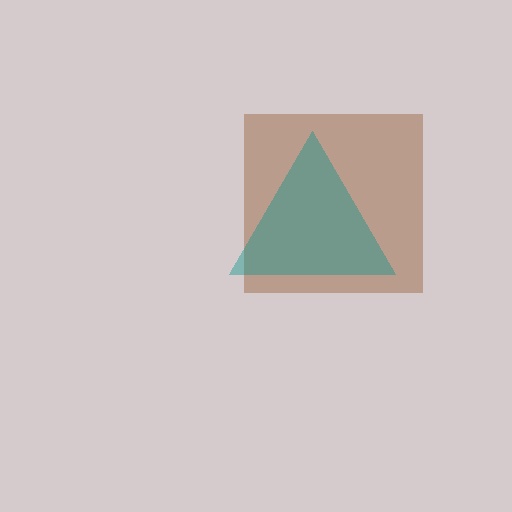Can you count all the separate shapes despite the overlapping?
Yes, there are 2 separate shapes.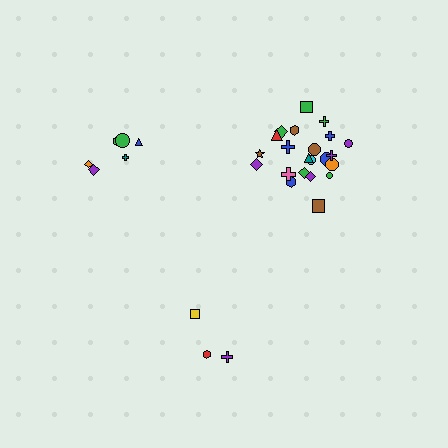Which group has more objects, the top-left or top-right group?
The top-right group.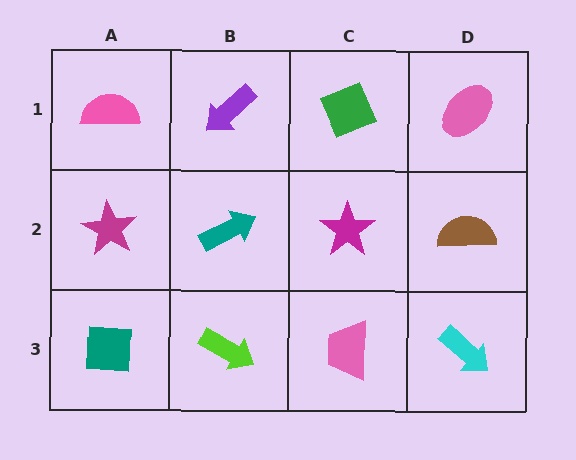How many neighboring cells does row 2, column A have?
3.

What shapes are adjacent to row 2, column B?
A purple arrow (row 1, column B), a lime arrow (row 3, column B), a magenta star (row 2, column A), a magenta star (row 2, column C).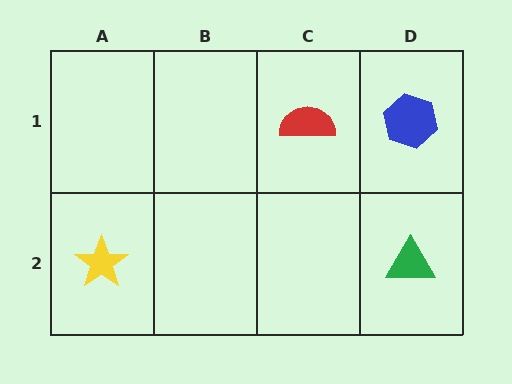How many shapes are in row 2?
2 shapes.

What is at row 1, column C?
A red semicircle.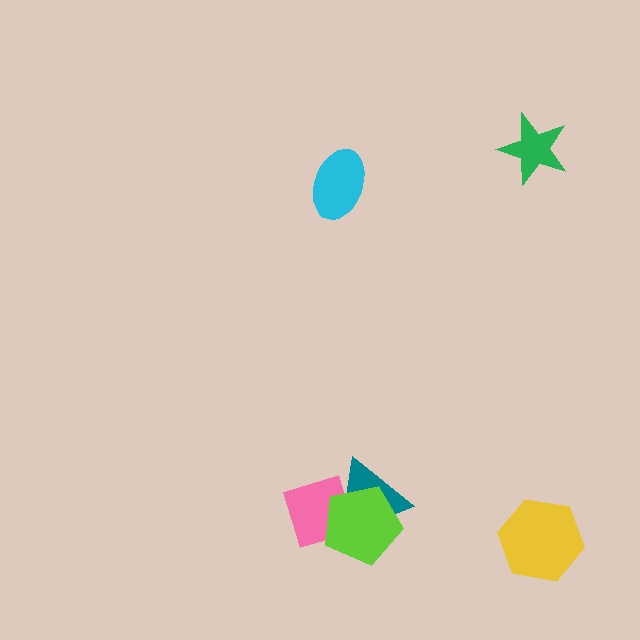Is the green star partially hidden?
No, no other shape covers it.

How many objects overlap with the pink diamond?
2 objects overlap with the pink diamond.